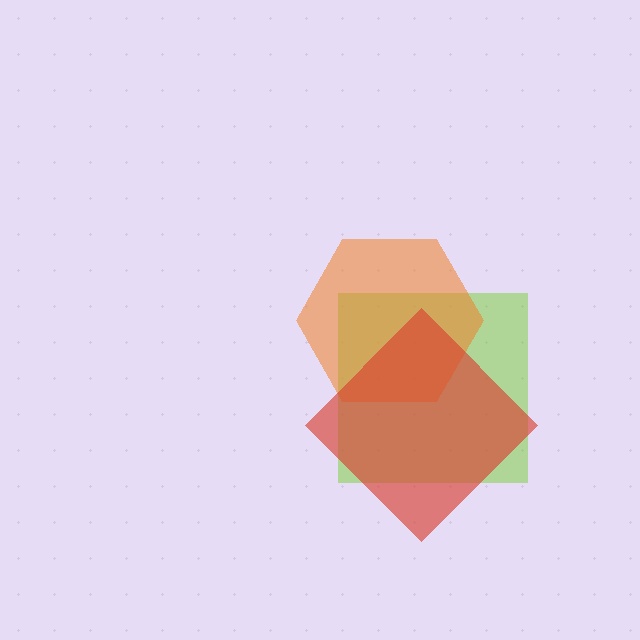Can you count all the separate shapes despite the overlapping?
Yes, there are 3 separate shapes.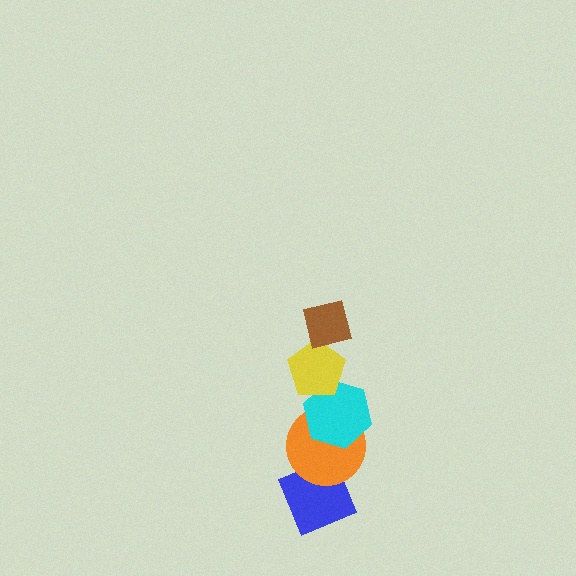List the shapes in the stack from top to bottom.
From top to bottom: the brown square, the yellow pentagon, the cyan hexagon, the orange circle, the blue diamond.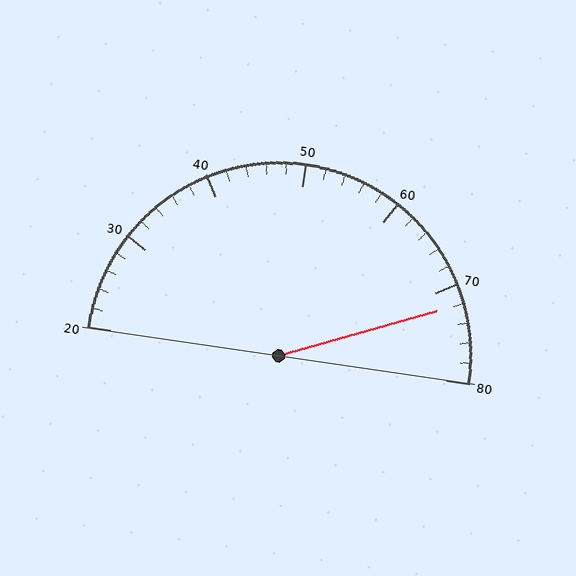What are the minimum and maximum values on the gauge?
The gauge ranges from 20 to 80.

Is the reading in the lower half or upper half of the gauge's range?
The reading is in the upper half of the range (20 to 80).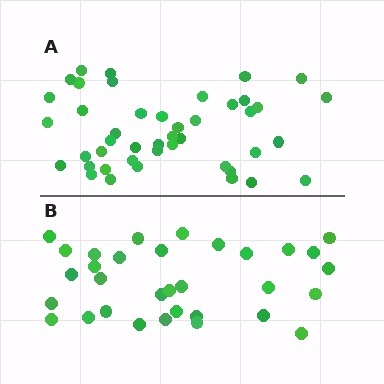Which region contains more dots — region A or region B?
Region A (the top region) has more dots.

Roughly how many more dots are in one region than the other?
Region A has roughly 12 or so more dots than region B.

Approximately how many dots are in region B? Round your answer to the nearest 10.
About 30 dots. (The exact count is 32, which rounds to 30.)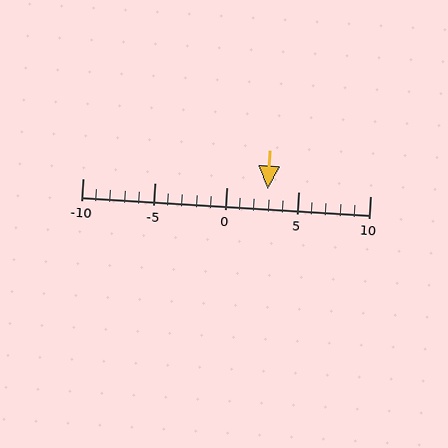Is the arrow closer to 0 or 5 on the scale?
The arrow is closer to 5.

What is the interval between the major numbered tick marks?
The major tick marks are spaced 5 units apart.